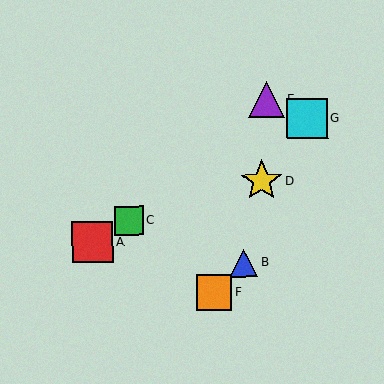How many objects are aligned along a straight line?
3 objects (A, C, G) are aligned along a straight line.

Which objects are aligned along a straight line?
Objects A, C, G are aligned along a straight line.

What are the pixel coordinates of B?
Object B is at (243, 263).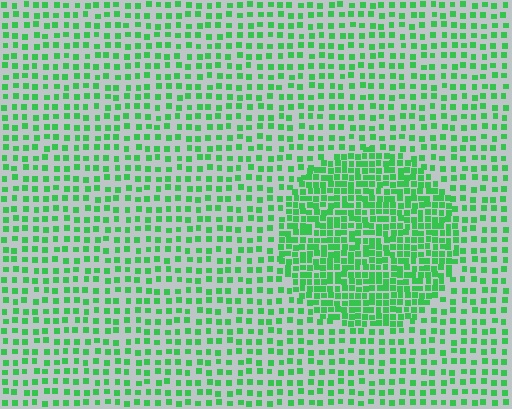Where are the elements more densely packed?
The elements are more densely packed inside the circle boundary.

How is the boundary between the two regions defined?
The boundary is defined by a change in element density (approximately 2.1x ratio). All elements are the same color, size, and shape.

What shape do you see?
I see a circle.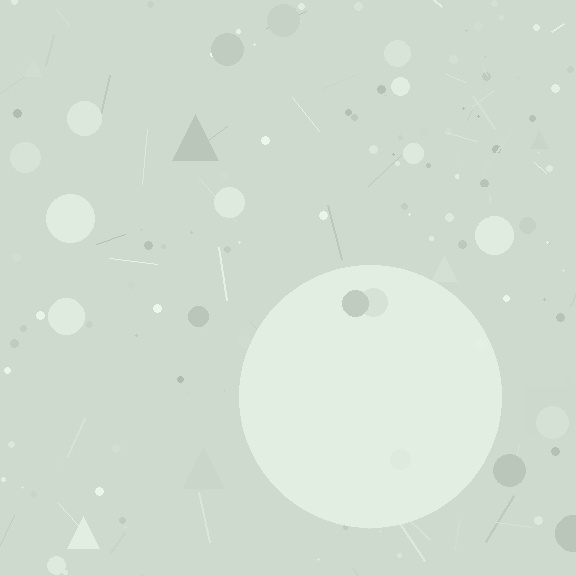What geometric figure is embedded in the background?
A circle is embedded in the background.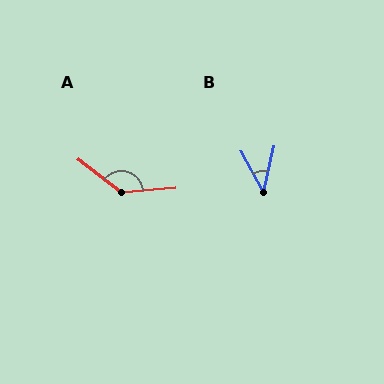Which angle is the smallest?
B, at approximately 41 degrees.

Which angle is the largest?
A, at approximately 138 degrees.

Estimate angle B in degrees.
Approximately 41 degrees.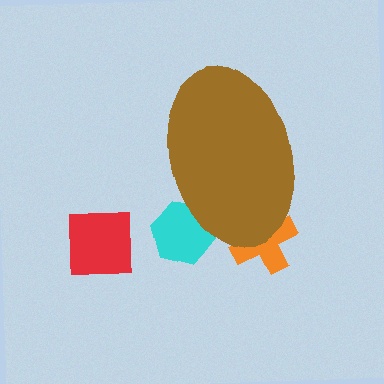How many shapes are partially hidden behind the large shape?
2 shapes are partially hidden.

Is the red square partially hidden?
No, the red square is fully visible.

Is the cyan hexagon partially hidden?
Yes, the cyan hexagon is partially hidden behind the brown ellipse.